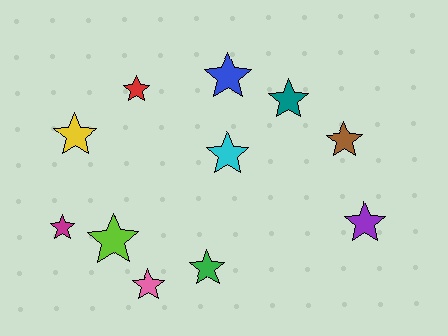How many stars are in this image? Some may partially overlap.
There are 11 stars.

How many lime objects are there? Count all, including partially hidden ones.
There is 1 lime object.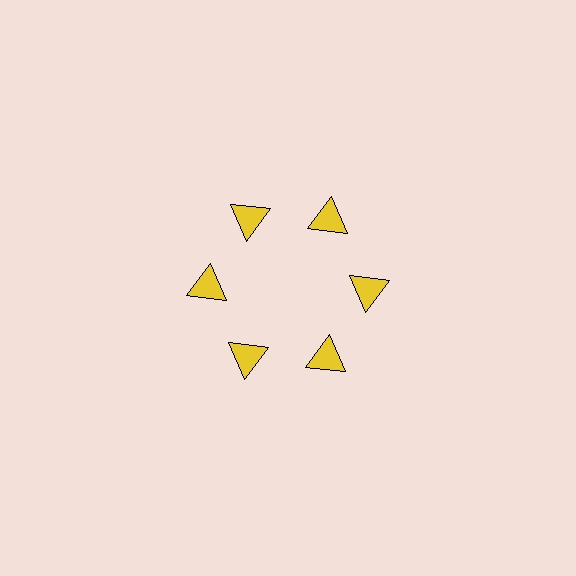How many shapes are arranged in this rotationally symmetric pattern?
There are 6 shapes, arranged in 6 groups of 1.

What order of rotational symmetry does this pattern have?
This pattern has 6-fold rotational symmetry.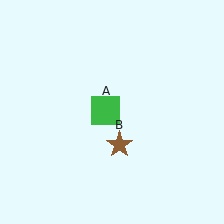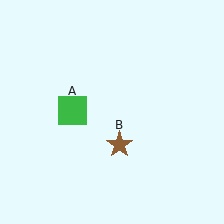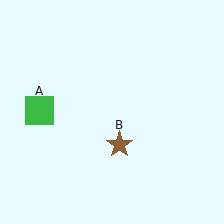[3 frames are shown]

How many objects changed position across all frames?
1 object changed position: green square (object A).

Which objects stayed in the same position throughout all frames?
Brown star (object B) remained stationary.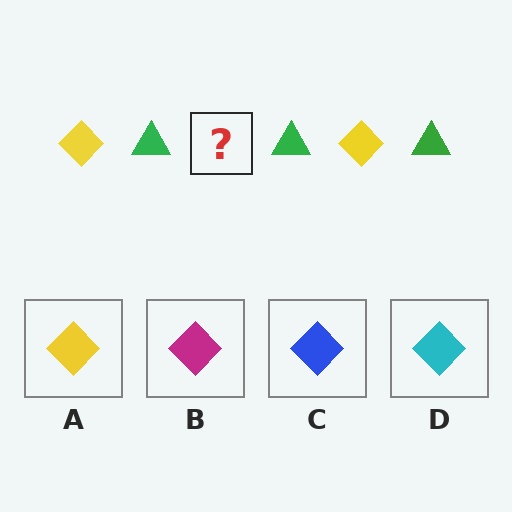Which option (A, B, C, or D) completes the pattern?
A.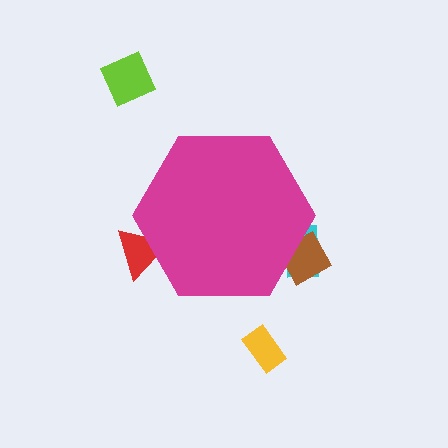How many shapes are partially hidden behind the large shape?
3 shapes are partially hidden.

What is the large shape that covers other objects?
A magenta hexagon.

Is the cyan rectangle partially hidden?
Yes, the cyan rectangle is partially hidden behind the magenta hexagon.